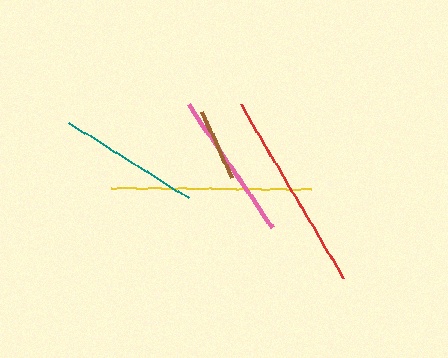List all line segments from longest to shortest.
From longest to shortest: red, yellow, pink, teal, brown.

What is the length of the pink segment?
The pink segment is approximately 149 pixels long.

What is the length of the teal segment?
The teal segment is approximately 141 pixels long.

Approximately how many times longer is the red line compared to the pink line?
The red line is approximately 1.4 times the length of the pink line.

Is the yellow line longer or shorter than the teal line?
The yellow line is longer than the teal line.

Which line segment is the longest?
The red line is the longest at approximately 202 pixels.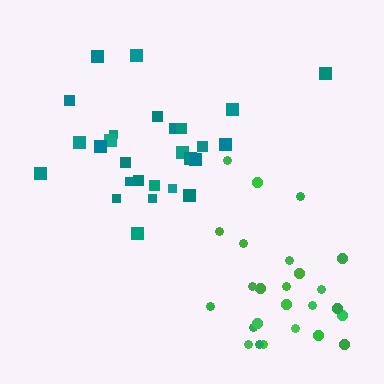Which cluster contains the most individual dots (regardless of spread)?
Teal (27).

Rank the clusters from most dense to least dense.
teal, green.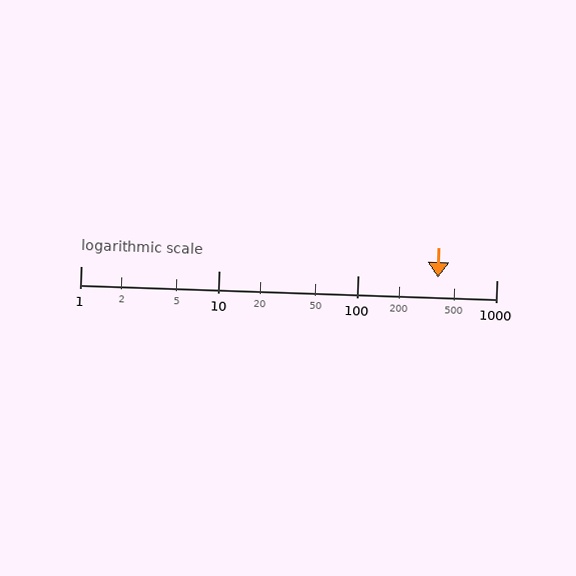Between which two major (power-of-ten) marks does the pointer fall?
The pointer is between 100 and 1000.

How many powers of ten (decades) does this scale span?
The scale spans 3 decades, from 1 to 1000.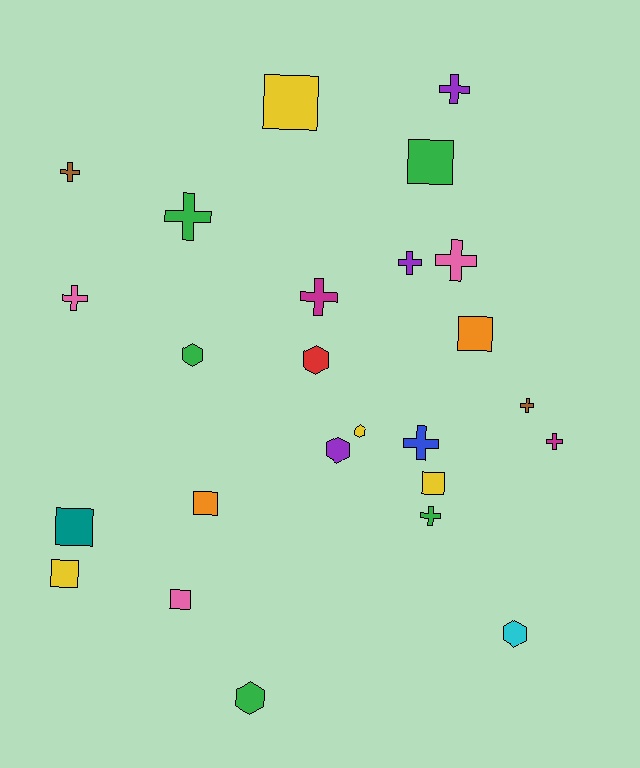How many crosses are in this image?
There are 11 crosses.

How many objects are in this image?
There are 25 objects.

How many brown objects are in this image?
There are 2 brown objects.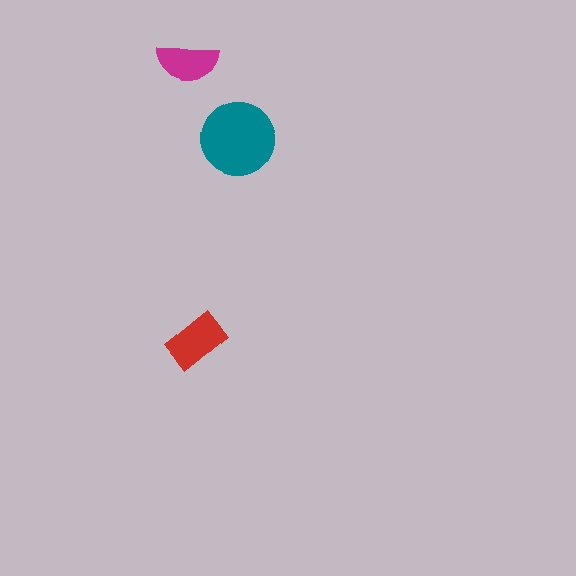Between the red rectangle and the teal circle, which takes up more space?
The teal circle.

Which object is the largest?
The teal circle.